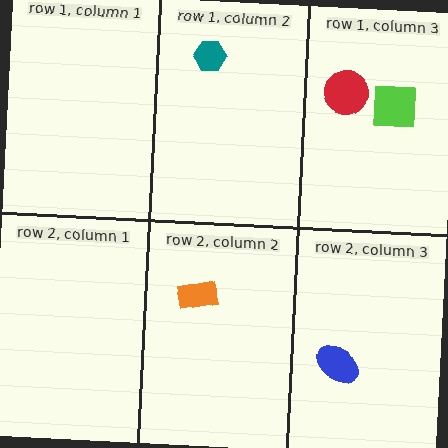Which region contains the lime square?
The row 1, column 3 region.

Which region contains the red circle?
The row 1, column 3 region.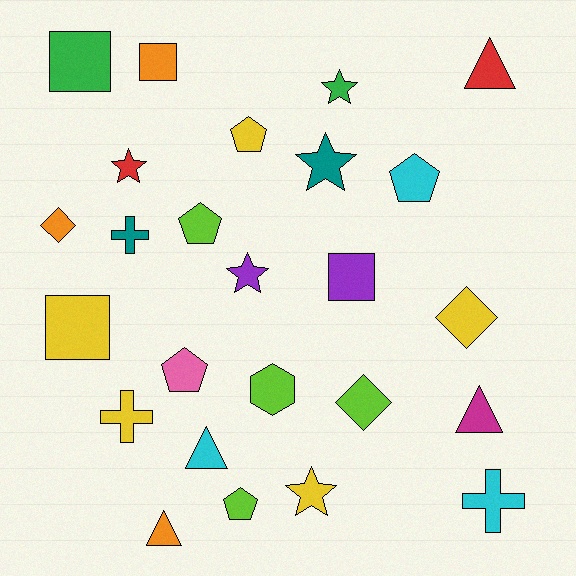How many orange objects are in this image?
There are 3 orange objects.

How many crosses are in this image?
There are 3 crosses.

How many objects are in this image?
There are 25 objects.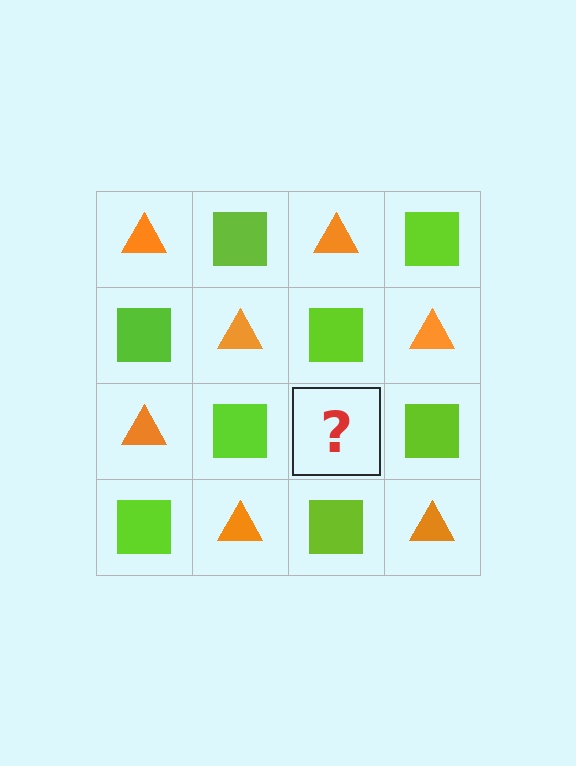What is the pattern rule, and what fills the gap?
The rule is that it alternates orange triangle and lime square in a checkerboard pattern. The gap should be filled with an orange triangle.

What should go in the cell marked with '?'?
The missing cell should contain an orange triangle.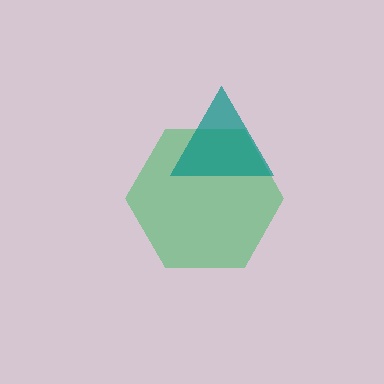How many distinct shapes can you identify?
There are 2 distinct shapes: a green hexagon, a teal triangle.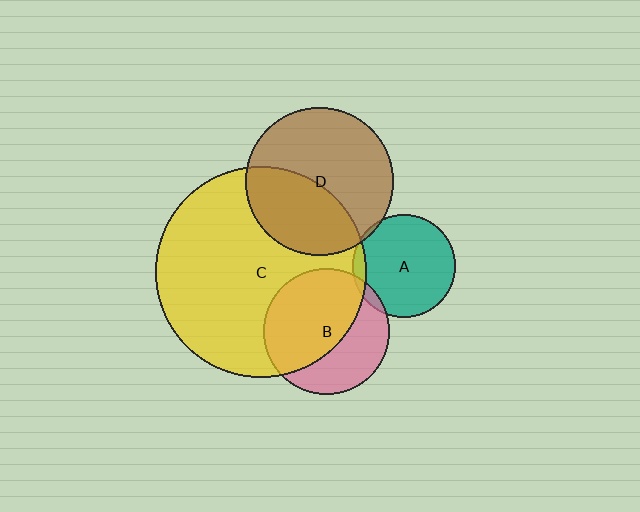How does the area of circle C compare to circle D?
Approximately 2.0 times.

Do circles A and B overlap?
Yes.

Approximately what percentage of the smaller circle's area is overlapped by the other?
Approximately 5%.